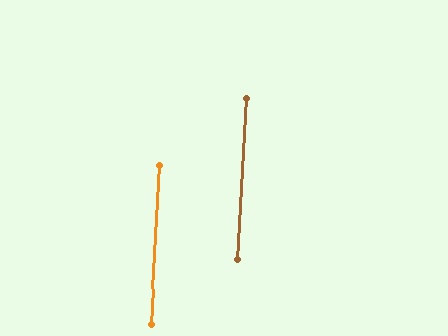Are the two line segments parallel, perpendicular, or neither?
Parallel — their directions differ by only 0.1°.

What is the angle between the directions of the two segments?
Approximately 0 degrees.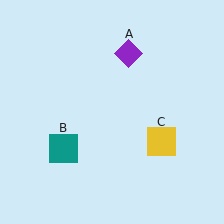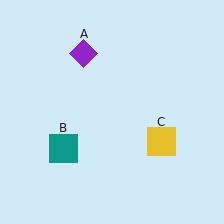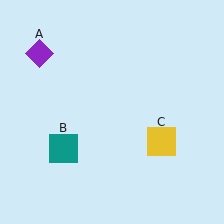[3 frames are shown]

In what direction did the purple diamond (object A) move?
The purple diamond (object A) moved left.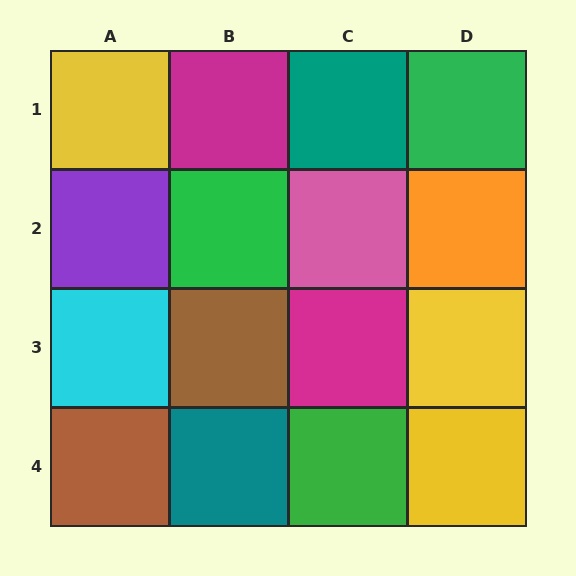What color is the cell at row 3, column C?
Magenta.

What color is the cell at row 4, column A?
Brown.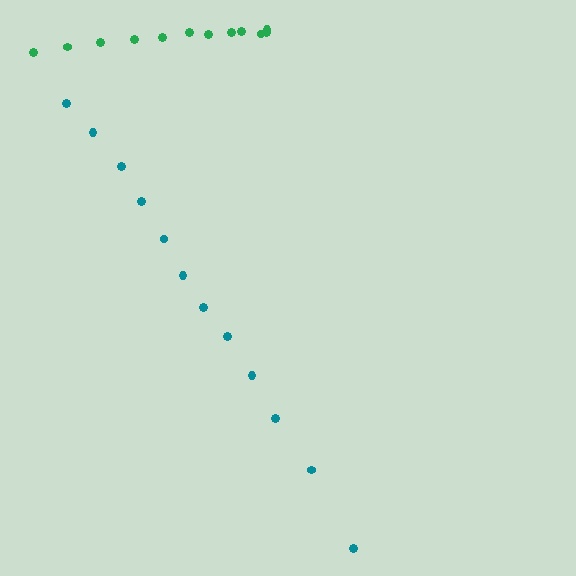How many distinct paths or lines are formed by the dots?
There are 2 distinct paths.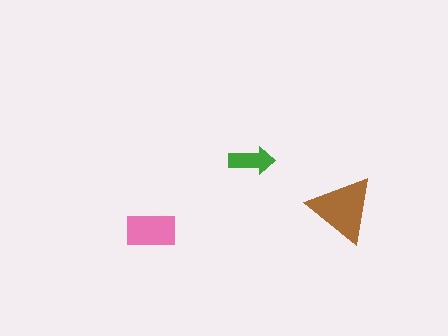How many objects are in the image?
There are 3 objects in the image.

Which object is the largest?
The brown triangle.